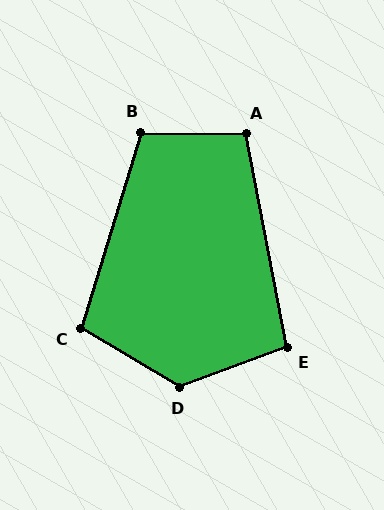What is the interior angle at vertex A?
Approximately 102 degrees (obtuse).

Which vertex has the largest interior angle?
D, at approximately 129 degrees.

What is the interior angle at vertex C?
Approximately 104 degrees (obtuse).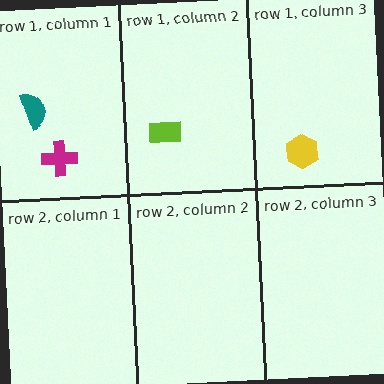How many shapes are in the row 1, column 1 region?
2.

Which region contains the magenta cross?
The row 1, column 1 region.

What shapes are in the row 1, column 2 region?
The lime rectangle.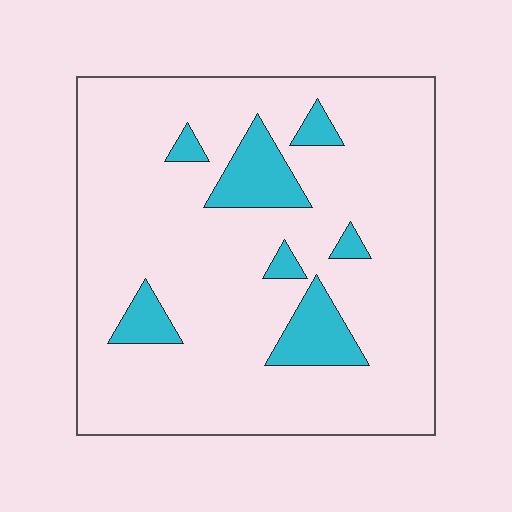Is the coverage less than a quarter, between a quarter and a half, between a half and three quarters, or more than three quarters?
Less than a quarter.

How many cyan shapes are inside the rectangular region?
7.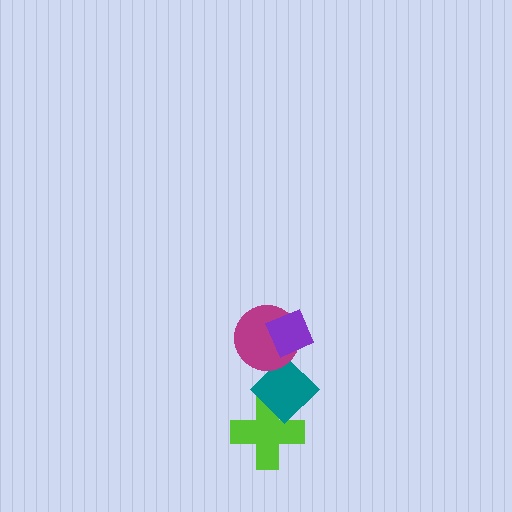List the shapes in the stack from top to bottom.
From top to bottom: the purple diamond, the magenta circle, the teal diamond, the lime cross.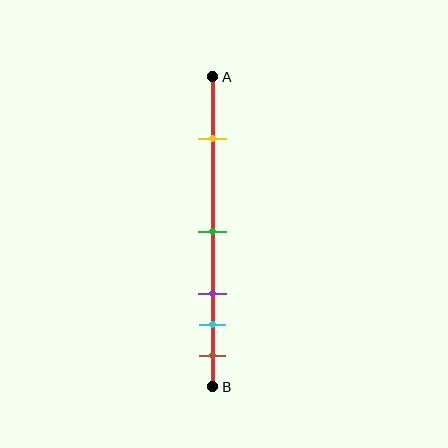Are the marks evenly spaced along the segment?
No, the marks are not evenly spaced.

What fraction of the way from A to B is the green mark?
The green mark is approximately 50% (0.5) of the way from A to B.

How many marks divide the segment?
There are 5 marks dividing the segment.